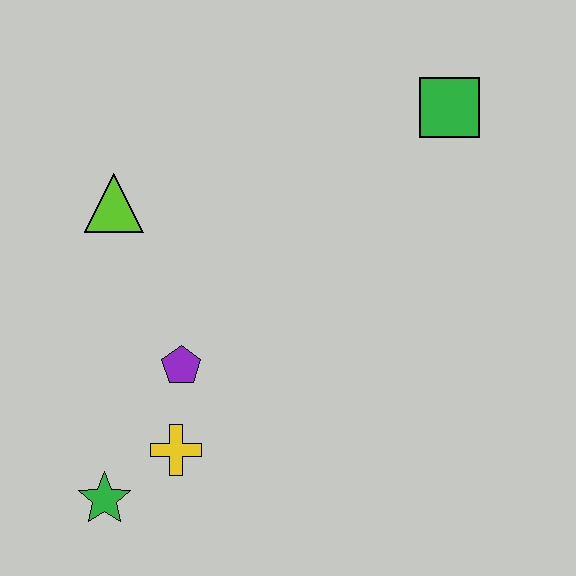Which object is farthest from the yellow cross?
The green square is farthest from the yellow cross.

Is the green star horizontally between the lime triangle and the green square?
No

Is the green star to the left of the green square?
Yes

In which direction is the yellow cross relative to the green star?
The yellow cross is to the right of the green star.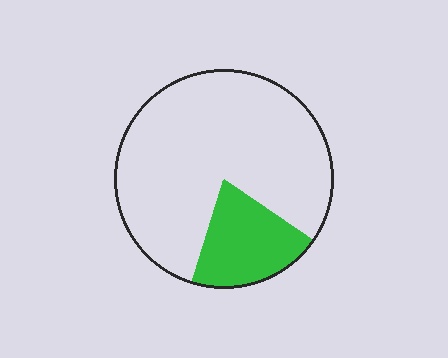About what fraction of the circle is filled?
About one fifth (1/5).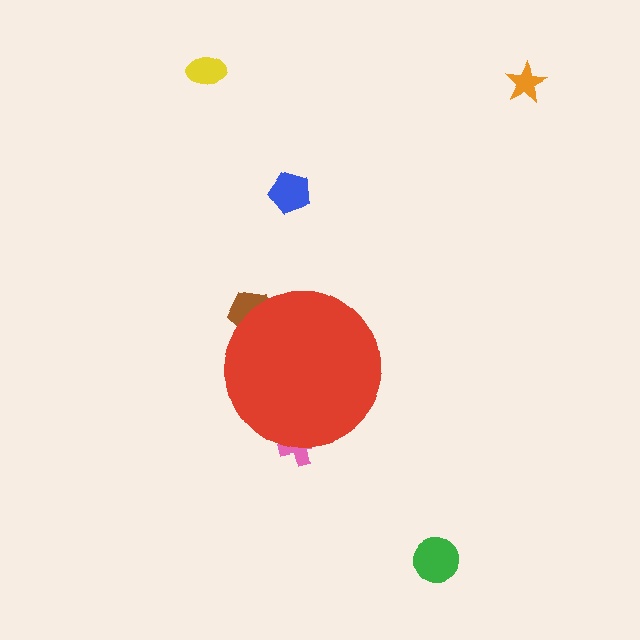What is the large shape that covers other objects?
A red circle.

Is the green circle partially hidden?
No, the green circle is fully visible.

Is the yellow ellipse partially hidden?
No, the yellow ellipse is fully visible.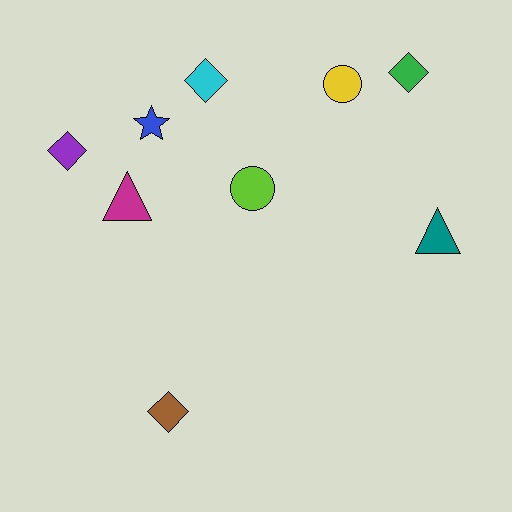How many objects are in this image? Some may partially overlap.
There are 9 objects.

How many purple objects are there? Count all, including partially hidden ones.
There is 1 purple object.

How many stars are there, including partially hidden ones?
There is 1 star.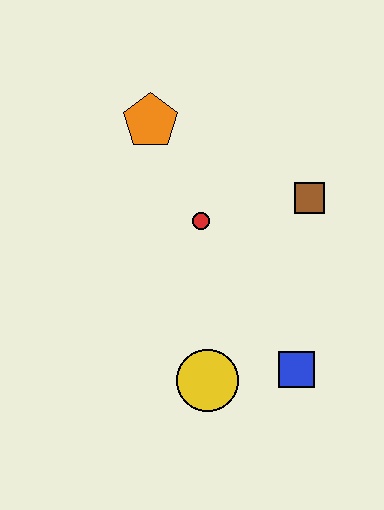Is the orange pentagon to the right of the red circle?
No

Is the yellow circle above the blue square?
No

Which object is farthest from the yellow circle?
The orange pentagon is farthest from the yellow circle.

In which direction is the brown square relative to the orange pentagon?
The brown square is to the right of the orange pentagon.